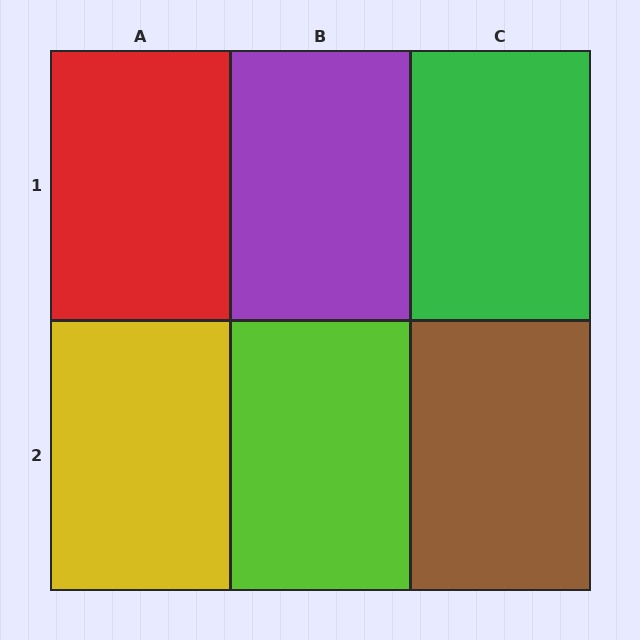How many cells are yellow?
1 cell is yellow.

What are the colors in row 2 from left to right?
Yellow, lime, brown.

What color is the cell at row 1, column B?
Purple.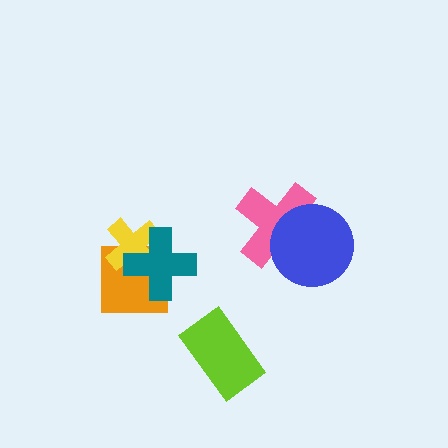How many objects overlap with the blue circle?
1 object overlaps with the blue circle.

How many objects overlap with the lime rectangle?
0 objects overlap with the lime rectangle.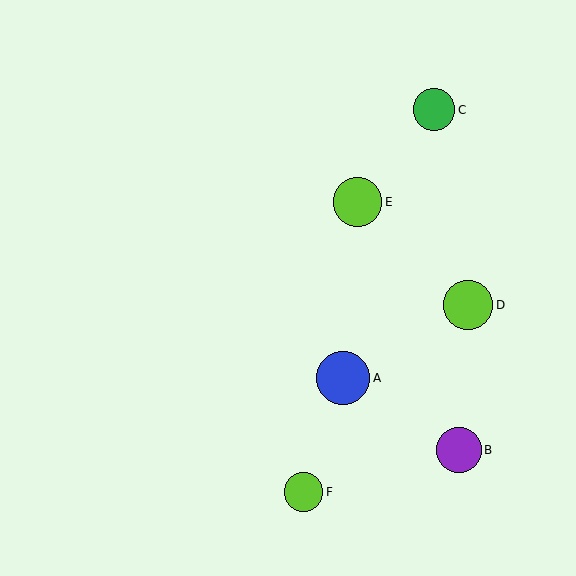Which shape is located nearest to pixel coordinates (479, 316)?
The lime circle (labeled D) at (468, 305) is nearest to that location.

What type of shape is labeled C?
Shape C is a green circle.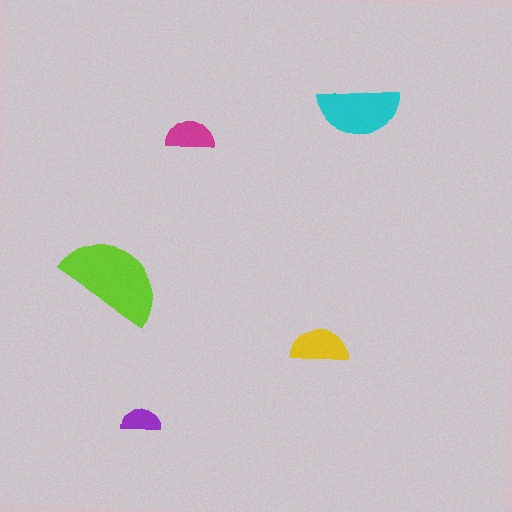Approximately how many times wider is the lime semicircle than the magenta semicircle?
About 2 times wider.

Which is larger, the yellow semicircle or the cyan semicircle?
The cyan one.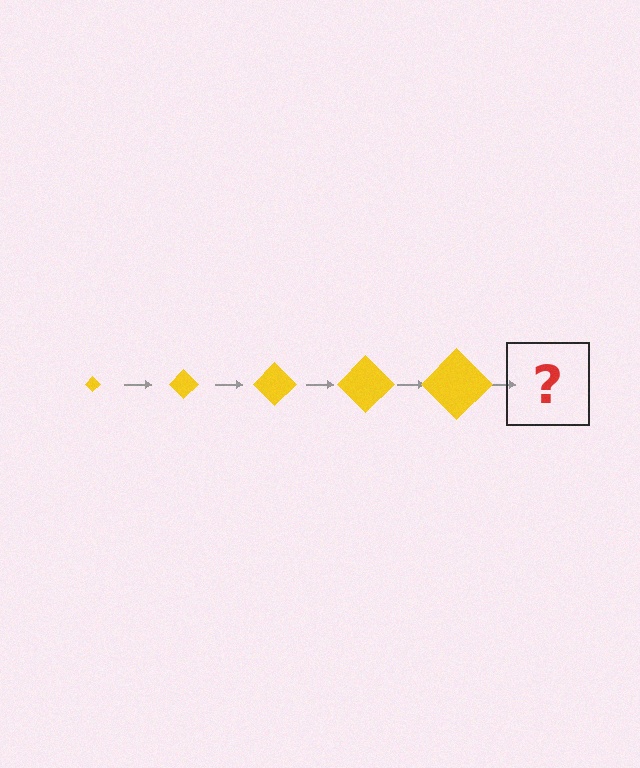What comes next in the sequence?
The next element should be a yellow diamond, larger than the previous one.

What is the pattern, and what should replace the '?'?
The pattern is that the diamond gets progressively larger each step. The '?' should be a yellow diamond, larger than the previous one.